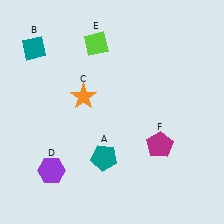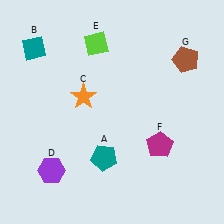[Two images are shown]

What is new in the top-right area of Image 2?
A brown pentagon (G) was added in the top-right area of Image 2.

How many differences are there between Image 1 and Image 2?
There is 1 difference between the two images.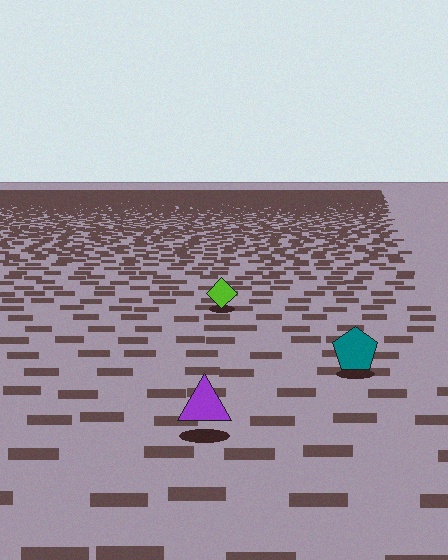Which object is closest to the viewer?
The purple triangle is closest. The texture marks near it are larger and more spread out.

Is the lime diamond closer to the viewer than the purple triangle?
No. The purple triangle is closer — you can tell from the texture gradient: the ground texture is coarser near it.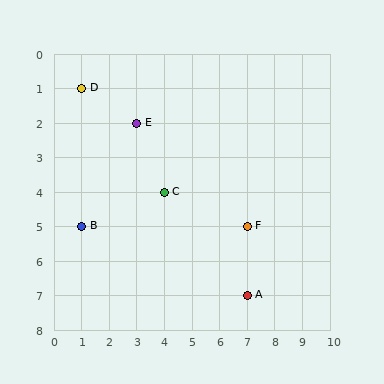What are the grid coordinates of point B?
Point B is at grid coordinates (1, 5).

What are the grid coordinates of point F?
Point F is at grid coordinates (7, 5).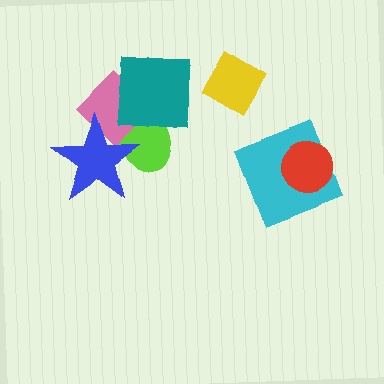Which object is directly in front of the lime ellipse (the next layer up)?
The pink diamond is directly in front of the lime ellipse.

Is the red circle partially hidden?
No, no other shape covers it.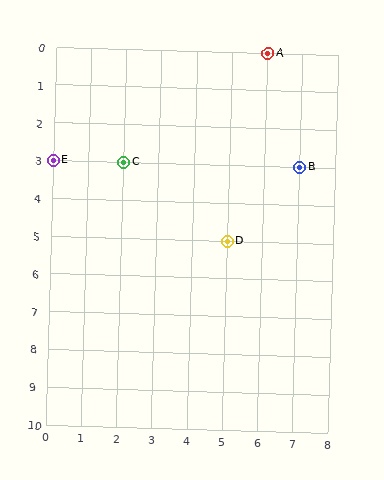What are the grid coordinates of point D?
Point D is at grid coordinates (5, 5).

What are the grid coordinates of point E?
Point E is at grid coordinates (0, 3).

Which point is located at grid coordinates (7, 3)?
Point B is at (7, 3).